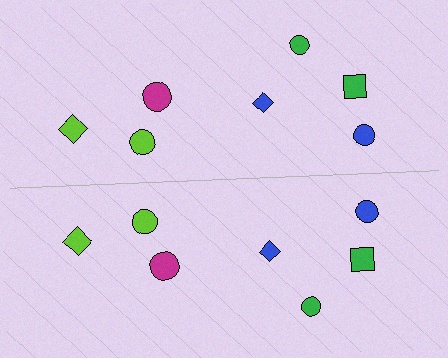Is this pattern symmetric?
Yes, this pattern has bilateral (reflection) symmetry.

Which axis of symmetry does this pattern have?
The pattern has a horizontal axis of symmetry running through the center of the image.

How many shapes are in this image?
There are 14 shapes in this image.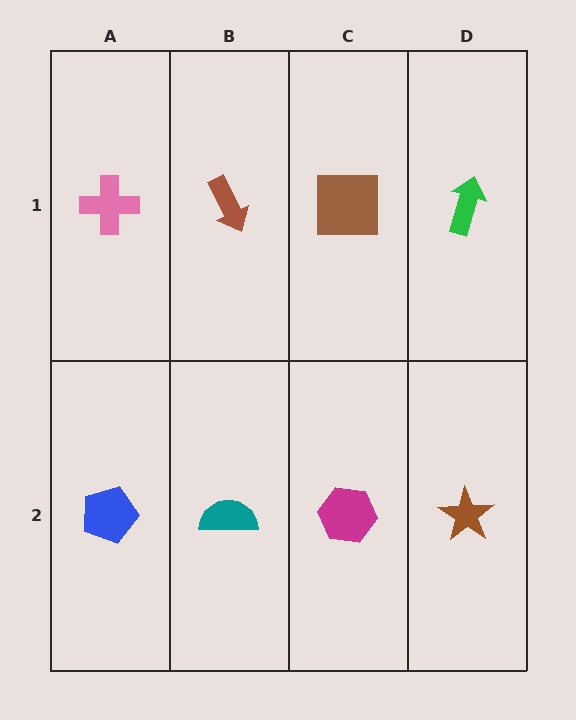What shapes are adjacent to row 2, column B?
A brown arrow (row 1, column B), a blue pentagon (row 2, column A), a magenta hexagon (row 2, column C).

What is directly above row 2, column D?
A green arrow.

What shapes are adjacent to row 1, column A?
A blue pentagon (row 2, column A), a brown arrow (row 1, column B).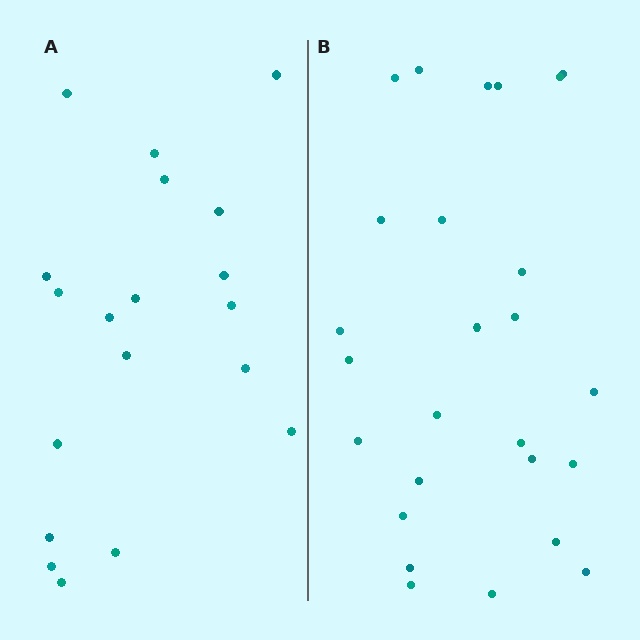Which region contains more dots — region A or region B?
Region B (the right region) has more dots.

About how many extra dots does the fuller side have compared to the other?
Region B has roughly 8 or so more dots than region A.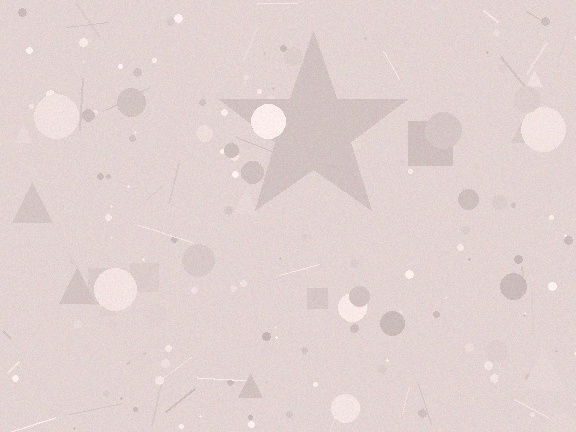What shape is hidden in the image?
A star is hidden in the image.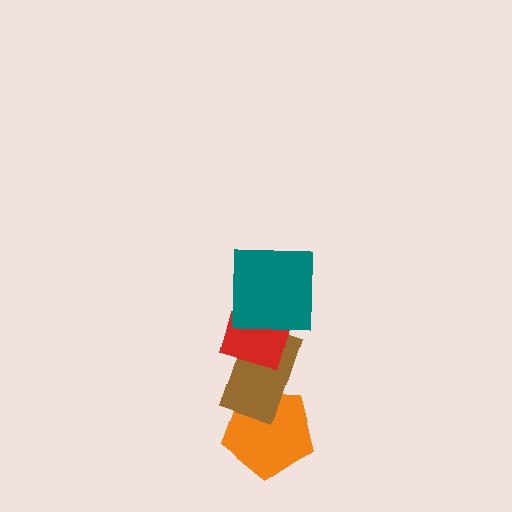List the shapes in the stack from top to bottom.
From top to bottom: the teal square, the red diamond, the brown rectangle, the orange pentagon.